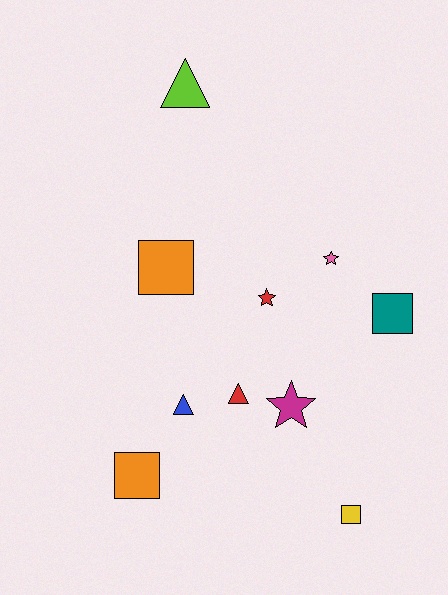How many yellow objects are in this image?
There is 1 yellow object.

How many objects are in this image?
There are 10 objects.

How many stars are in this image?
There are 3 stars.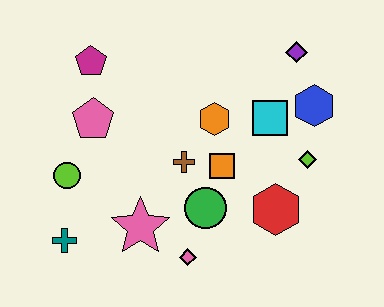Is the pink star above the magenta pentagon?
No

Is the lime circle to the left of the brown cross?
Yes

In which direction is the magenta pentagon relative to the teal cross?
The magenta pentagon is above the teal cross.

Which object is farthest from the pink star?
The purple diamond is farthest from the pink star.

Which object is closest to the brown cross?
The orange square is closest to the brown cross.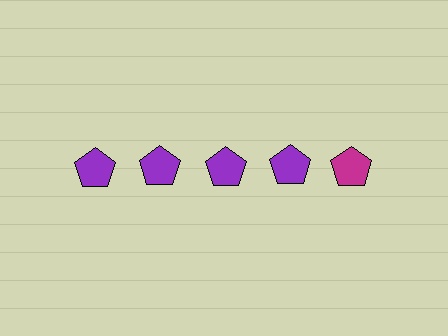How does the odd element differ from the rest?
It has a different color: magenta instead of purple.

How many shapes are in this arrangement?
There are 5 shapes arranged in a grid pattern.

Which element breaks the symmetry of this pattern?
The magenta pentagon in the top row, rightmost column breaks the symmetry. All other shapes are purple pentagons.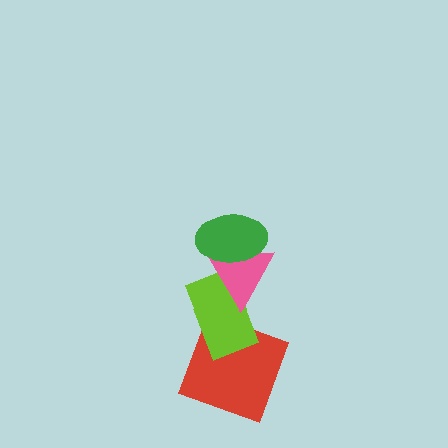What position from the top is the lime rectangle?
The lime rectangle is 3rd from the top.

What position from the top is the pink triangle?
The pink triangle is 2nd from the top.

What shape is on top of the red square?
The lime rectangle is on top of the red square.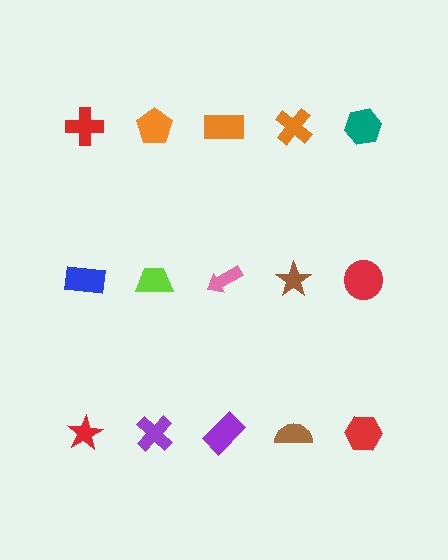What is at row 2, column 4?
A brown star.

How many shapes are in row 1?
5 shapes.